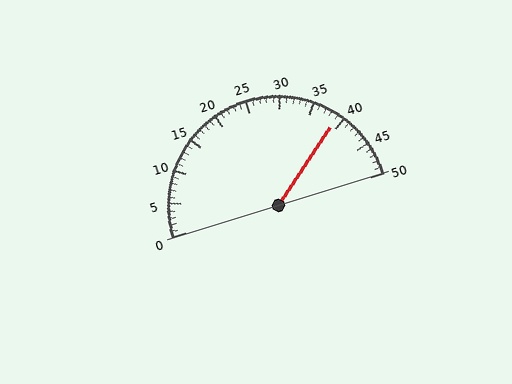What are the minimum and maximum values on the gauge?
The gauge ranges from 0 to 50.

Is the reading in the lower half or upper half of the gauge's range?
The reading is in the upper half of the range (0 to 50).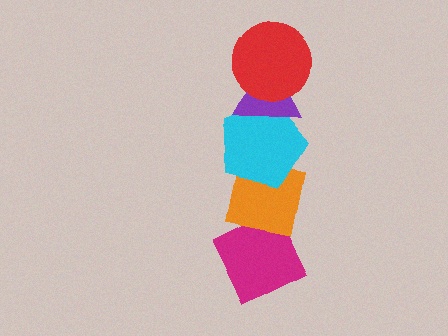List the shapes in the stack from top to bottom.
From top to bottom: the red circle, the purple triangle, the cyan pentagon, the orange square, the magenta diamond.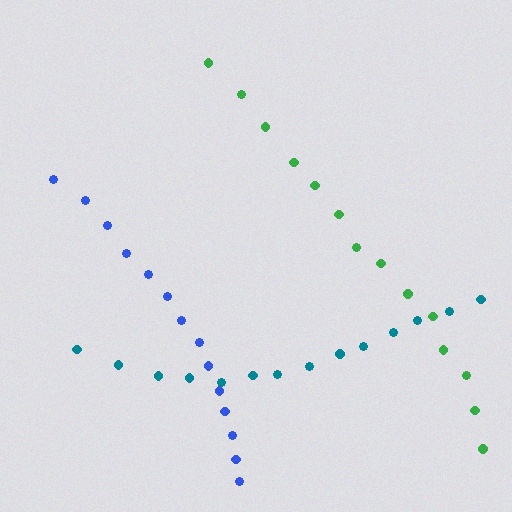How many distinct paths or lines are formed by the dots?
There are 3 distinct paths.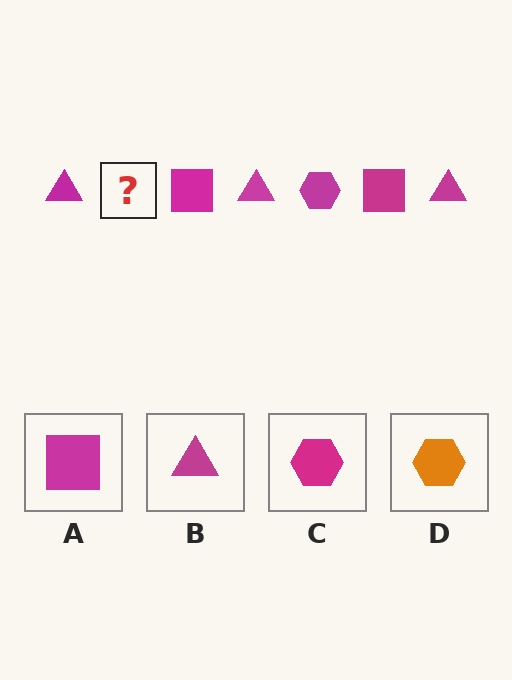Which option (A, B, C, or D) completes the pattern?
C.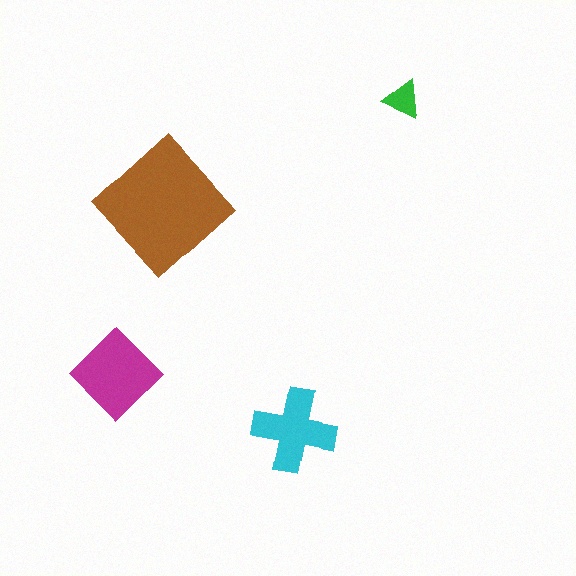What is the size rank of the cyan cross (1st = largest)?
3rd.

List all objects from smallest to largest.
The green triangle, the cyan cross, the magenta diamond, the brown diamond.